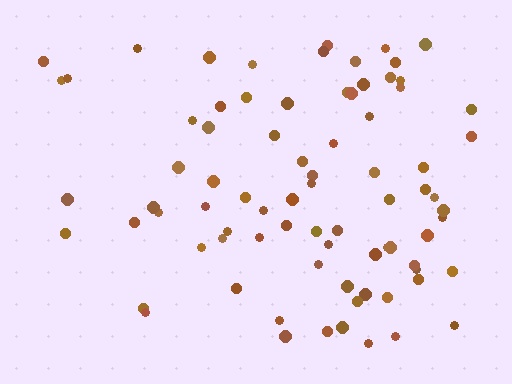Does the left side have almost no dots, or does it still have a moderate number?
Still a moderate number, just noticeably fewer than the right.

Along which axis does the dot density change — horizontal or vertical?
Horizontal.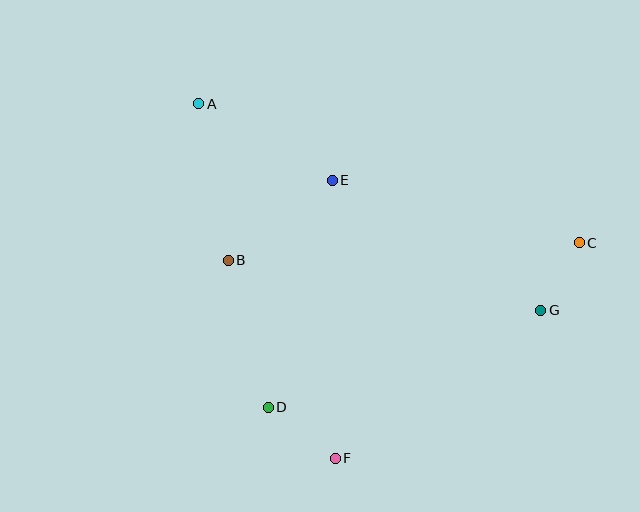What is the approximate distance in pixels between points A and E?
The distance between A and E is approximately 154 pixels.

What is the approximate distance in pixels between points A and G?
The distance between A and G is approximately 400 pixels.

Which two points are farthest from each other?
Points A and C are farthest from each other.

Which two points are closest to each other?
Points C and G are closest to each other.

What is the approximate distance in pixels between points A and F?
The distance between A and F is approximately 380 pixels.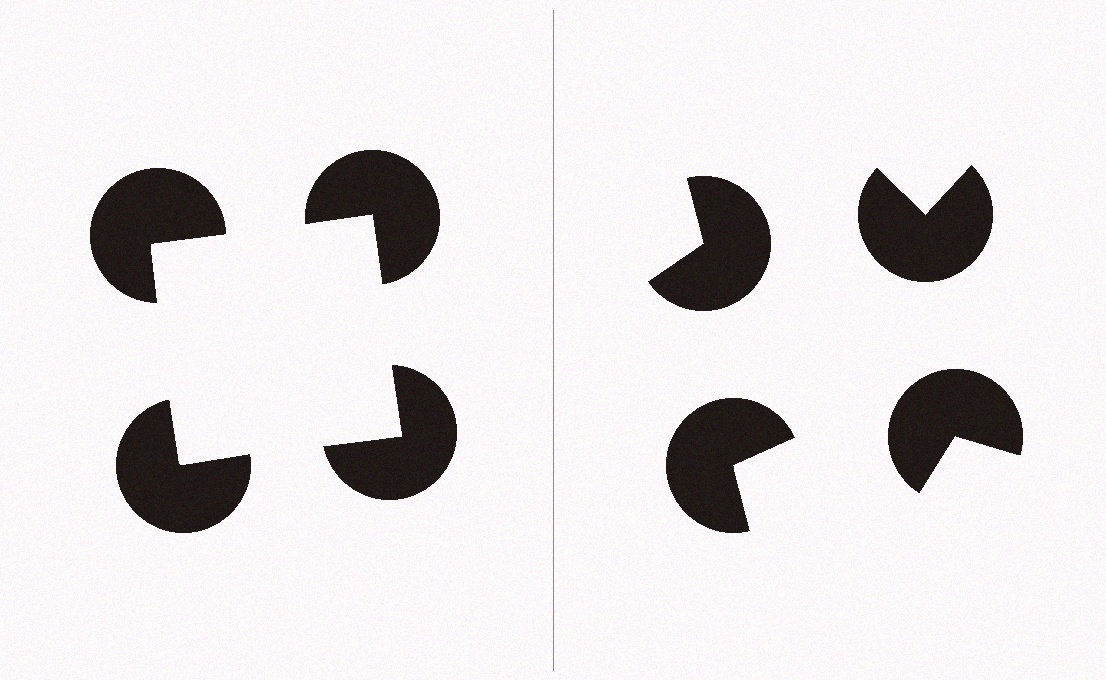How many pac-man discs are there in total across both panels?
8 — 4 on each side.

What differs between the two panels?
The pac-man discs are positioned identically on both sides; only the wedge orientations differ. On the left they align to a square; on the right they are misaligned.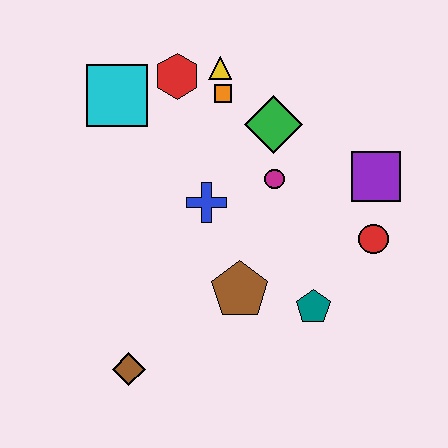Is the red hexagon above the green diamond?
Yes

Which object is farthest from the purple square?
The brown diamond is farthest from the purple square.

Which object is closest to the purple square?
The red circle is closest to the purple square.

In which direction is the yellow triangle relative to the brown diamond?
The yellow triangle is above the brown diamond.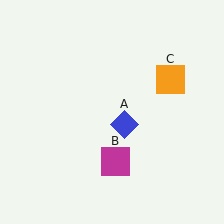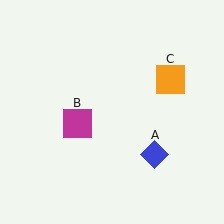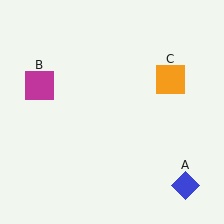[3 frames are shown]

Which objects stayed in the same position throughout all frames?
Orange square (object C) remained stationary.